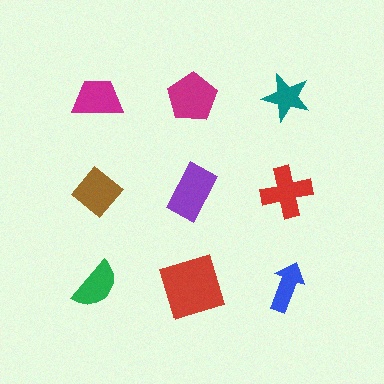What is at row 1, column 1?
A magenta trapezoid.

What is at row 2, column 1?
A brown diamond.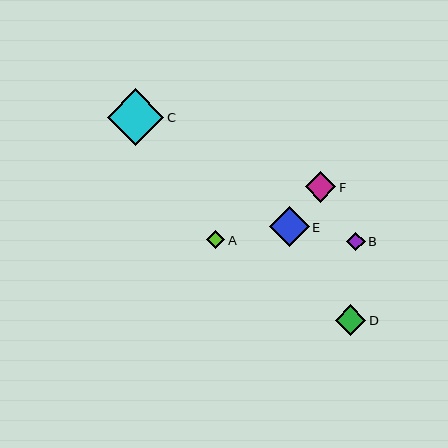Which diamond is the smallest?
Diamond A is the smallest with a size of approximately 18 pixels.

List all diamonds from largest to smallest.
From largest to smallest: C, E, D, F, B, A.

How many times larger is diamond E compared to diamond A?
Diamond E is approximately 2.2 times the size of diamond A.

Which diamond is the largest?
Diamond C is the largest with a size of approximately 56 pixels.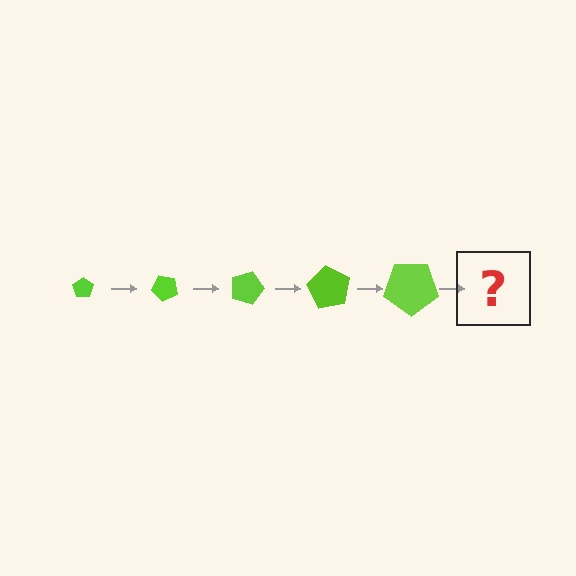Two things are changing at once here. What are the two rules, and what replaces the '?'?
The two rules are that the pentagon grows larger each step and it rotates 45 degrees each step. The '?' should be a pentagon, larger than the previous one and rotated 225 degrees from the start.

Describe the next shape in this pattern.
It should be a pentagon, larger than the previous one and rotated 225 degrees from the start.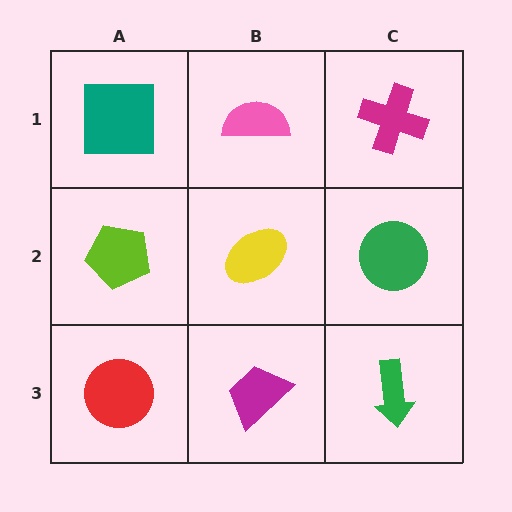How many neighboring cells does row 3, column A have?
2.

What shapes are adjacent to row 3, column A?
A lime pentagon (row 2, column A), a magenta trapezoid (row 3, column B).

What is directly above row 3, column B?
A yellow ellipse.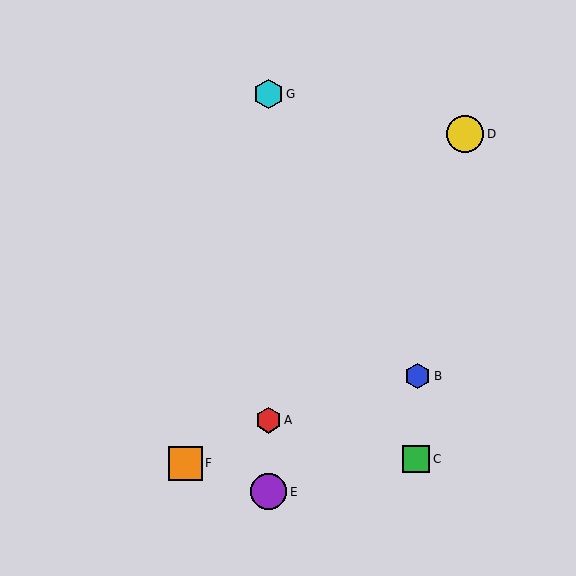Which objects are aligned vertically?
Objects A, E, G are aligned vertically.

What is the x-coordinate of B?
Object B is at x≈418.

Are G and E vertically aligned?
Yes, both are at x≈269.